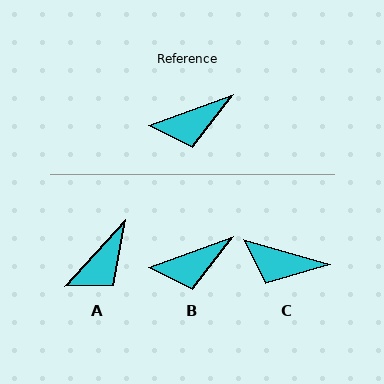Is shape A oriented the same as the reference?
No, it is off by about 27 degrees.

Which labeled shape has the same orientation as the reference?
B.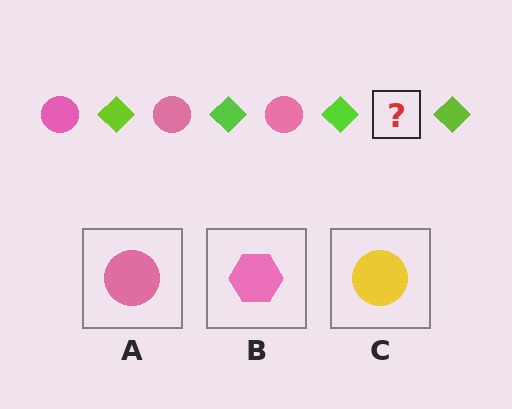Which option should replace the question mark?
Option A.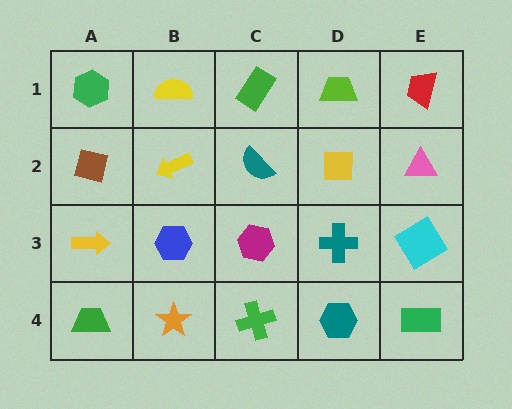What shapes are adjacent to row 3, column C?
A teal semicircle (row 2, column C), a green cross (row 4, column C), a blue hexagon (row 3, column B), a teal cross (row 3, column D).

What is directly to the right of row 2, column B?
A teal semicircle.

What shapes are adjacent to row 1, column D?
A yellow square (row 2, column D), a green rectangle (row 1, column C), a red trapezoid (row 1, column E).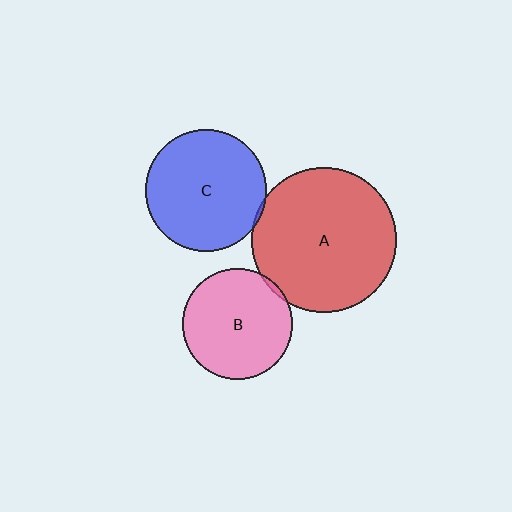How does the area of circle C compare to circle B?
Approximately 1.2 times.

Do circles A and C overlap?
Yes.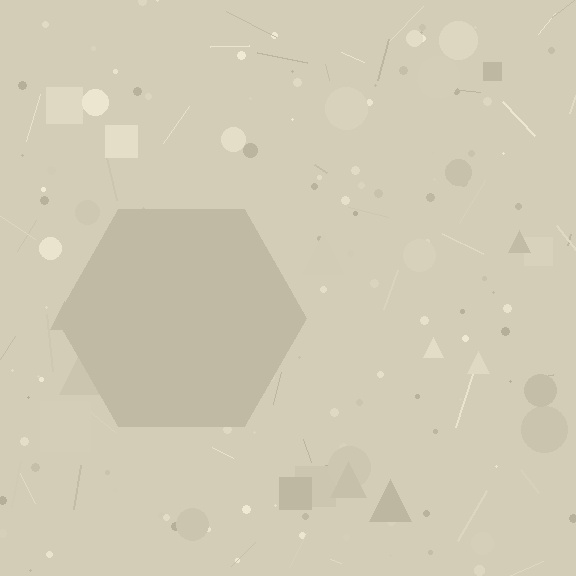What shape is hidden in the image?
A hexagon is hidden in the image.